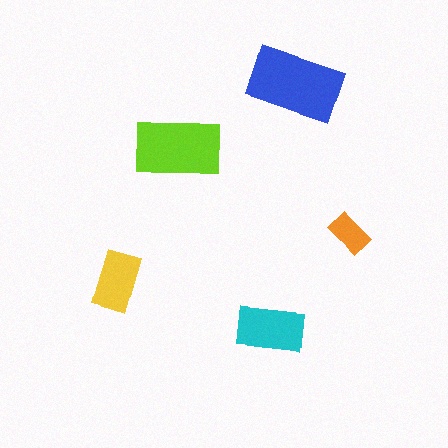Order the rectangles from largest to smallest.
the blue one, the lime one, the cyan one, the yellow one, the orange one.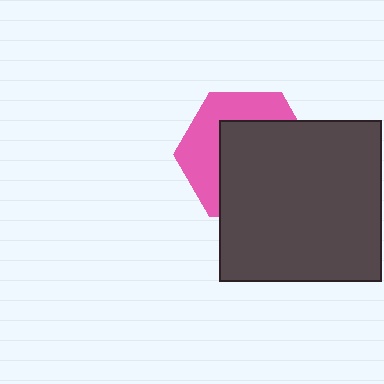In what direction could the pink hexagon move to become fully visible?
The pink hexagon could move toward the upper-left. That would shift it out from behind the dark gray square entirely.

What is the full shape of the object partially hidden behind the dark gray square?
The partially hidden object is a pink hexagon.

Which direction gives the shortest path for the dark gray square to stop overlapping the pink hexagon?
Moving toward the lower-right gives the shortest separation.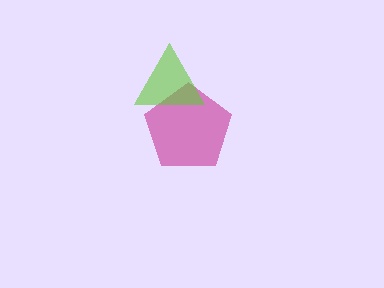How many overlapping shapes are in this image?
There are 2 overlapping shapes in the image.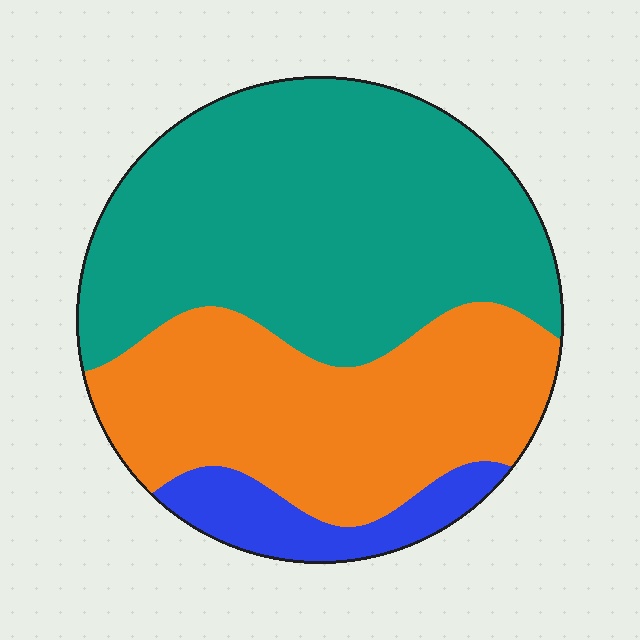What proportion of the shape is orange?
Orange covers roughly 35% of the shape.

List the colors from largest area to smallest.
From largest to smallest: teal, orange, blue.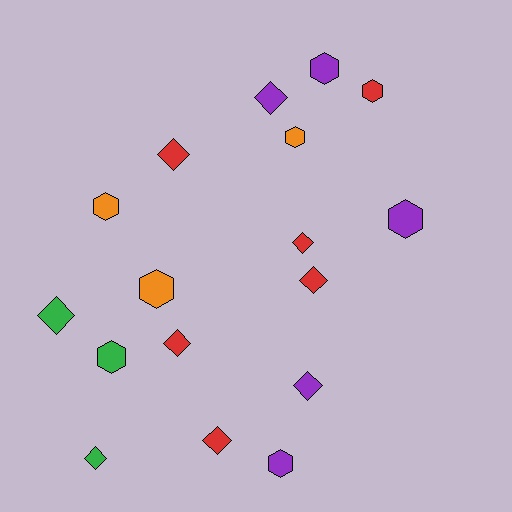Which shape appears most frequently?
Diamond, with 9 objects.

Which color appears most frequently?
Red, with 6 objects.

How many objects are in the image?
There are 17 objects.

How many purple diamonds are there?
There are 2 purple diamonds.